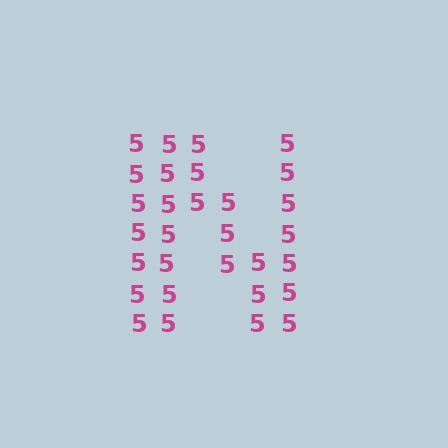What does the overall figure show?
The overall figure shows the letter N.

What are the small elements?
The small elements are digit 5's.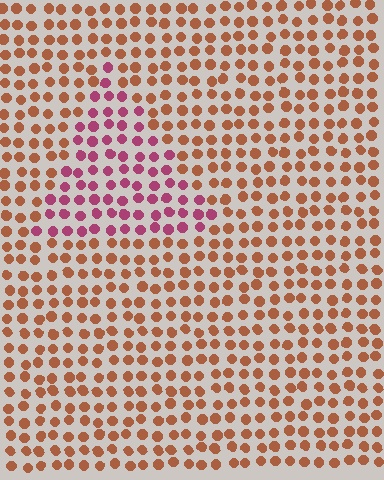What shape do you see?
I see a triangle.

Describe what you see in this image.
The image is filled with small brown elements in a uniform arrangement. A triangle-shaped region is visible where the elements are tinted to a slightly different hue, forming a subtle color boundary.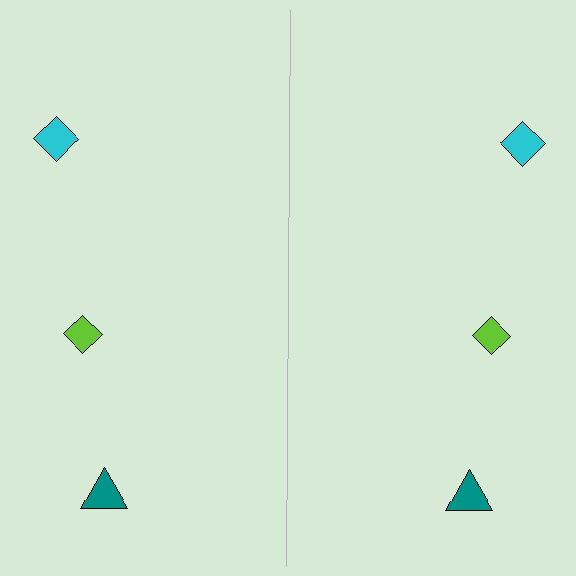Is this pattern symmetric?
Yes, this pattern has bilateral (reflection) symmetry.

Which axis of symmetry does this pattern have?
The pattern has a vertical axis of symmetry running through the center of the image.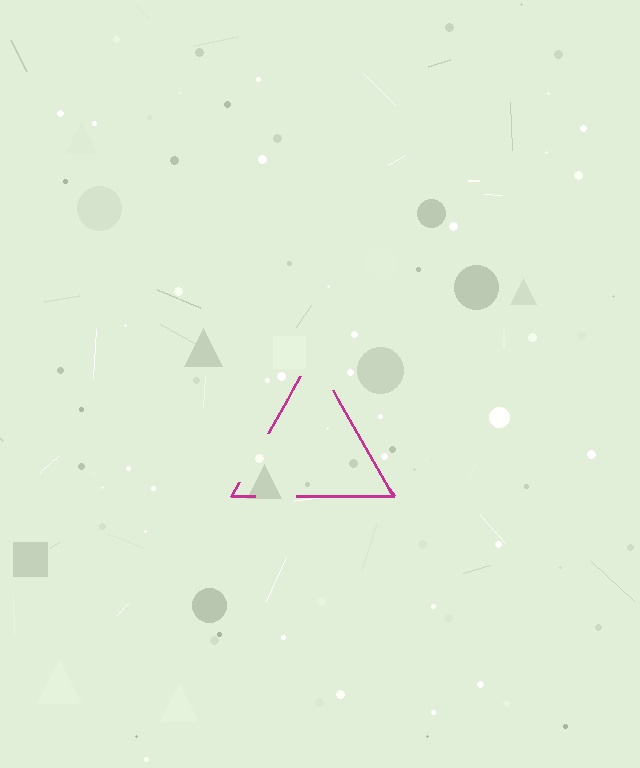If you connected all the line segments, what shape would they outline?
They would outline a triangle.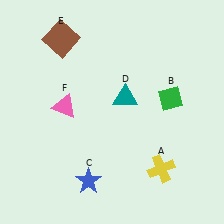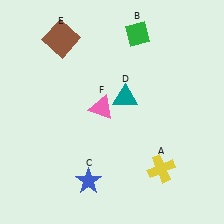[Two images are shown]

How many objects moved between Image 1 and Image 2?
2 objects moved between the two images.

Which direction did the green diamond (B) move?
The green diamond (B) moved up.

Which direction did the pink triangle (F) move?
The pink triangle (F) moved right.